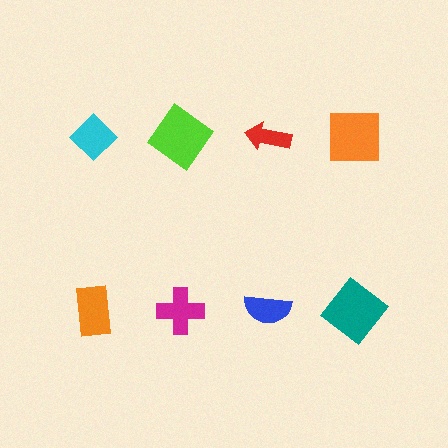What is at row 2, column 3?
A blue semicircle.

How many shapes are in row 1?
4 shapes.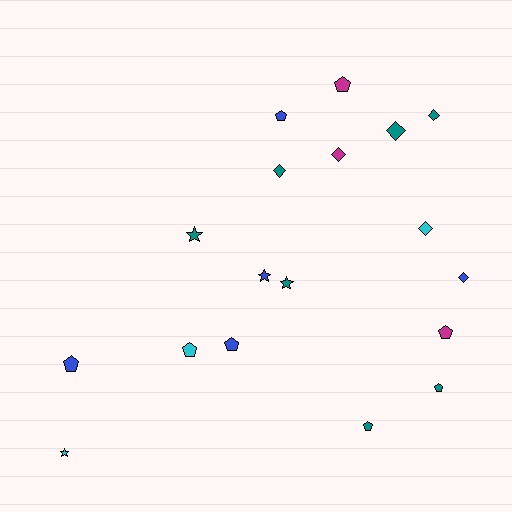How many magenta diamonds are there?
There is 1 magenta diamond.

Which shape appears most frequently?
Pentagon, with 8 objects.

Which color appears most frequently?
Teal, with 7 objects.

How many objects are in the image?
There are 18 objects.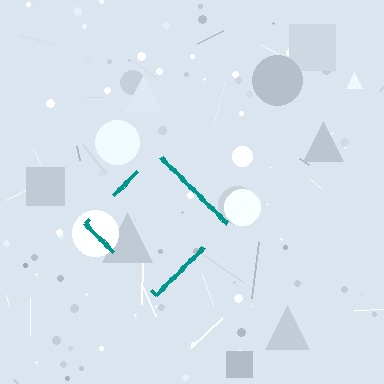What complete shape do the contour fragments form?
The contour fragments form a diamond.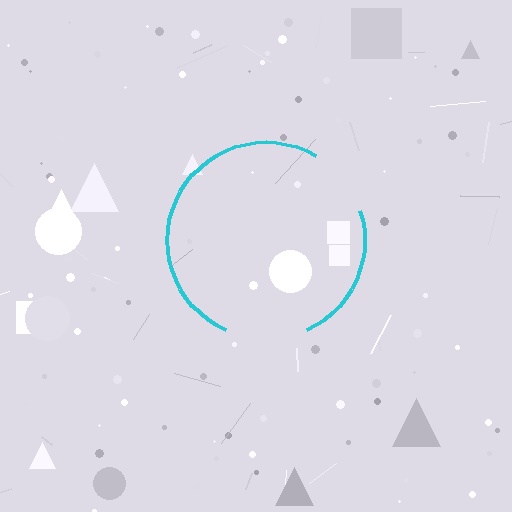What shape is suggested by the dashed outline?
The dashed outline suggests a circle.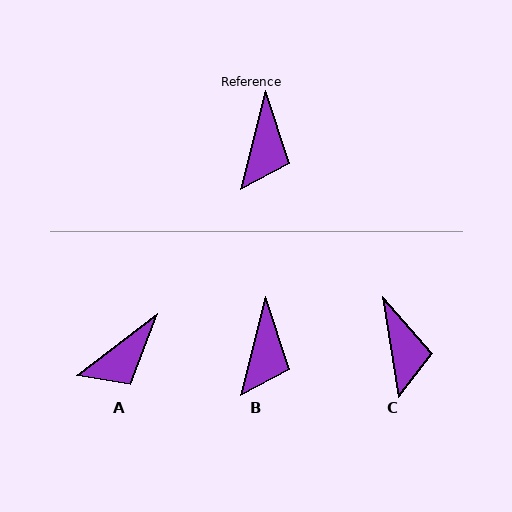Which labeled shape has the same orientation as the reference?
B.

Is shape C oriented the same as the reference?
No, it is off by about 24 degrees.